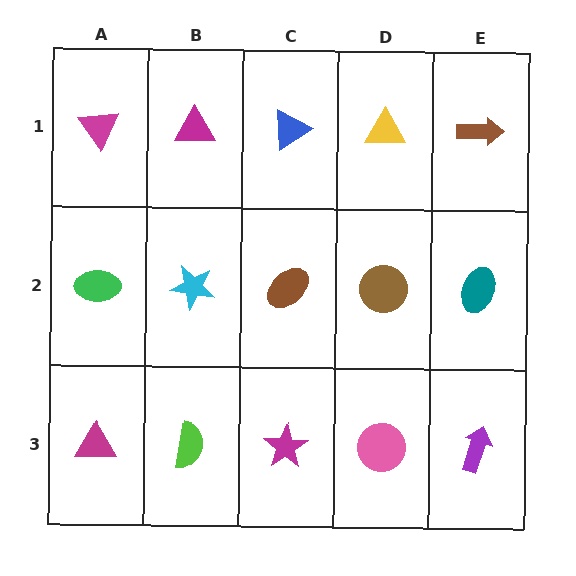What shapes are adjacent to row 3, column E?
A teal ellipse (row 2, column E), a pink circle (row 3, column D).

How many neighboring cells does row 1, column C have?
3.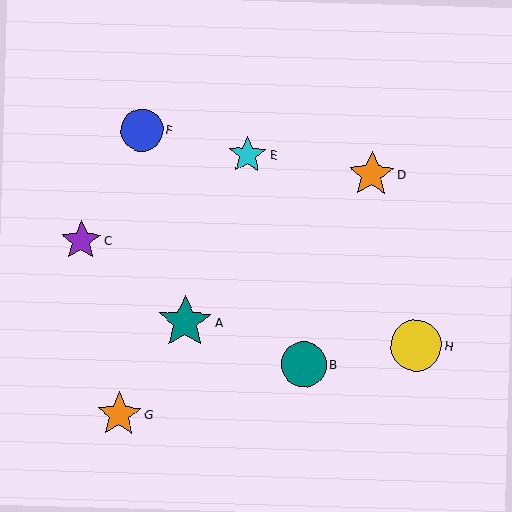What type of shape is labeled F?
Shape F is a blue circle.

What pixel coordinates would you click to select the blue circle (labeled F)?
Click at (142, 130) to select the blue circle F.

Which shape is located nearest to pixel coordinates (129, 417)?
The orange star (labeled G) at (119, 414) is nearest to that location.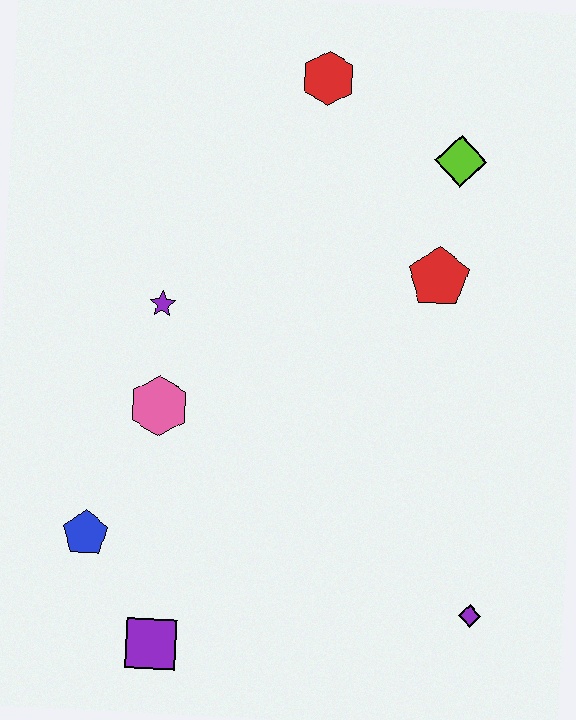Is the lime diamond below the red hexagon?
Yes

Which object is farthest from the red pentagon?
The purple square is farthest from the red pentagon.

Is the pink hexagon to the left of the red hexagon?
Yes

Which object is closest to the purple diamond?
The purple square is closest to the purple diamond.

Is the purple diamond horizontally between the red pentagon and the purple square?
No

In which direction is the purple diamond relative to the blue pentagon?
The purple diamond is to the right of the blue pentagon.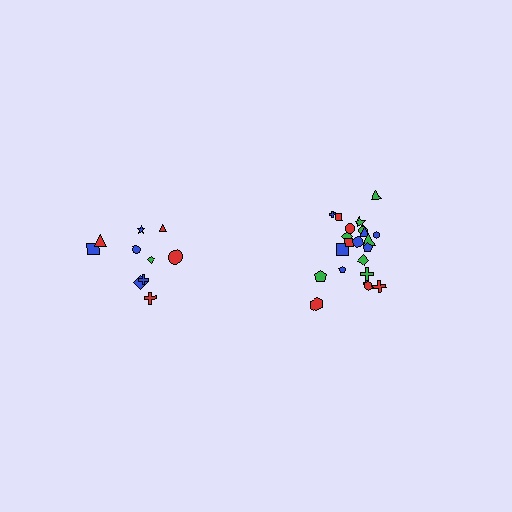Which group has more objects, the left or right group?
The right group.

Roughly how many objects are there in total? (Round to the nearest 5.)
Roughly 30 objects in total.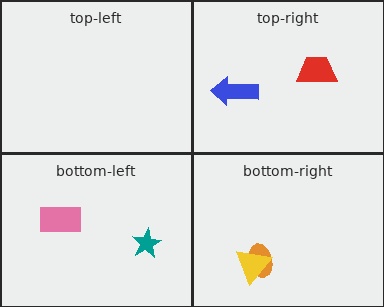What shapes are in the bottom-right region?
The orange ellipse, the yellow triangle.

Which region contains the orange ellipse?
The bottom-right region.